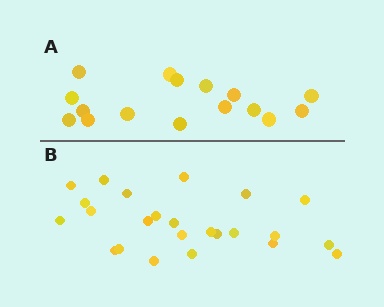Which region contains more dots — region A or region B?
Region B (the bottom region) has more dots.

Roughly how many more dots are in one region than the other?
Region B has roughly 8 or so more dots than region A.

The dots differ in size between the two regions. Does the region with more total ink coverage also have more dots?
No. Region A has more total ink coverage because its dots are larger, but region B actually contains more individual dots. Total area can be misleading — the number of items is what matters here.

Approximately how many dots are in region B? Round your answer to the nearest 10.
About 20 dots. (The exact count is 24, which rounds to 20.)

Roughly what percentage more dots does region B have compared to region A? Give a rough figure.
About 50% more.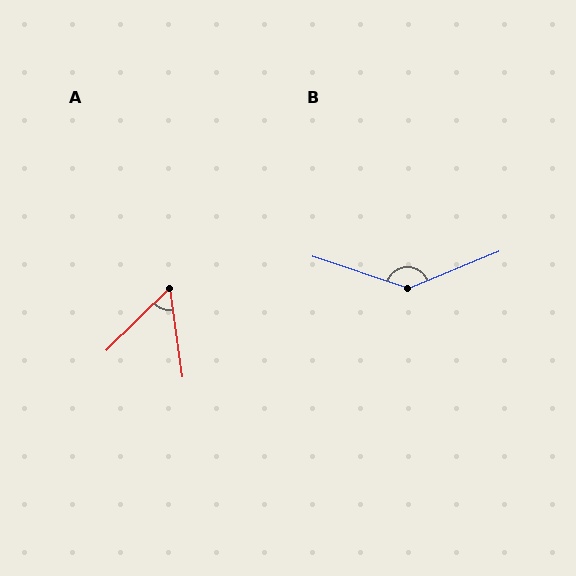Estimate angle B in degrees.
Approximately 139 degrees.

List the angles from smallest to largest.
A (53°), B (139°).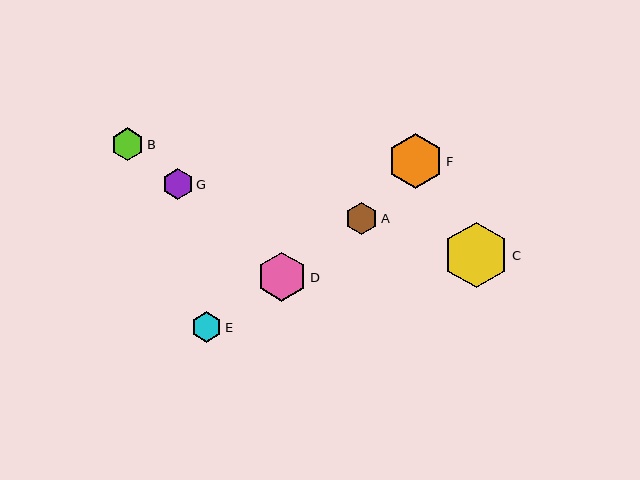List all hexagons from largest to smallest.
From largest to smallest: C, F, D, B, A, G, E.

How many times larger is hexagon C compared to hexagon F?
Hexagon C is approximately 1.2 times the size of hexagon F.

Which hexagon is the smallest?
Hexagon E is the smallest with a size of approximately 30 pixels.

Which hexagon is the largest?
Hexagon C is the largest with a size of approximately 66 pixels.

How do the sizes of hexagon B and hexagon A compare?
Hexagon B and hexagon A are approximately the same size.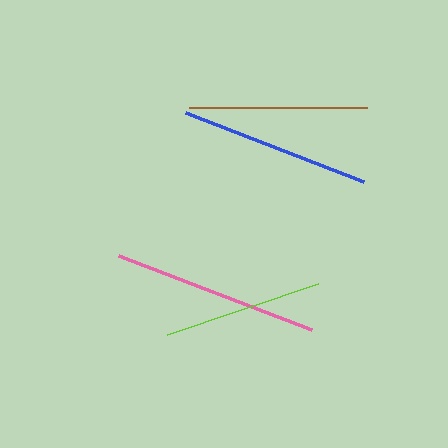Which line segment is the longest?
The pink line is the longest at approximately 207 pixels.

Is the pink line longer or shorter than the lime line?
The pink line is longer than the lime line.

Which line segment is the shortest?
The lime line is the shortest at approximately 159 pixels.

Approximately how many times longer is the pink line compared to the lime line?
The pink line is approximately 1.3 times the length of the lime line.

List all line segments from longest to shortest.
From longest to shortest: pink, blue, brown, lime.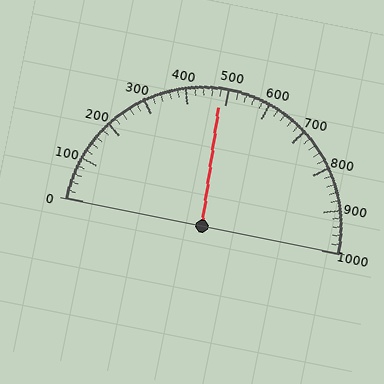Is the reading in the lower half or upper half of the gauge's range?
The reading is in the lower half of the range (0 to 1000).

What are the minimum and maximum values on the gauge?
The gauge ranges from 0 to 1000.